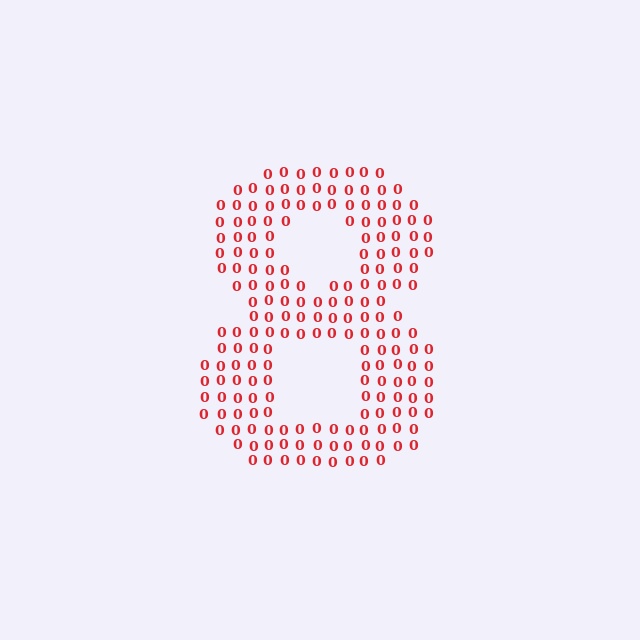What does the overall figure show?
The overall figure shows the digit 8.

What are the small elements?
The small elements are digit 0's.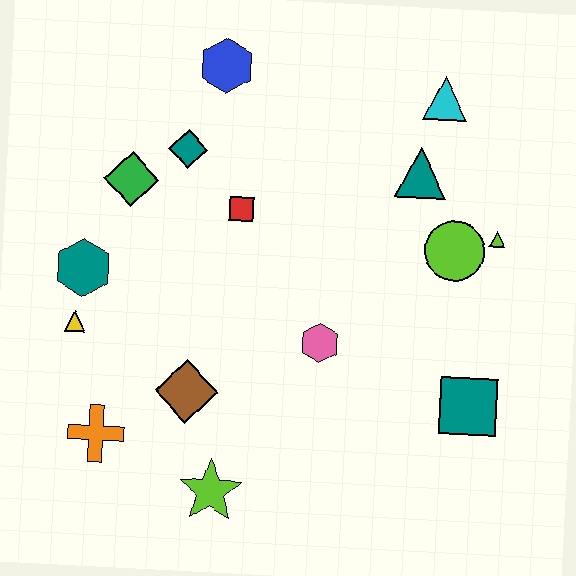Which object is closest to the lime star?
The brown diamond is closest to the lime star.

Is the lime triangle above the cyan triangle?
No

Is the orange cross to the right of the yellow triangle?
Yes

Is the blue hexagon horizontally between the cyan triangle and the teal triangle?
No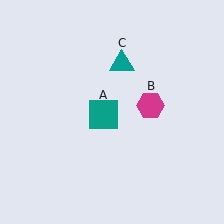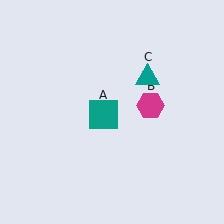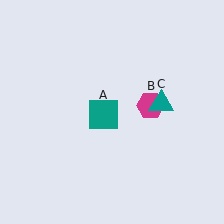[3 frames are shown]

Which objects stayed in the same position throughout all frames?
Teal square (object A) and magenta hexagon (object B) remained stationary.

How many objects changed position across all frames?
1 object changed position: teal triangle (object C).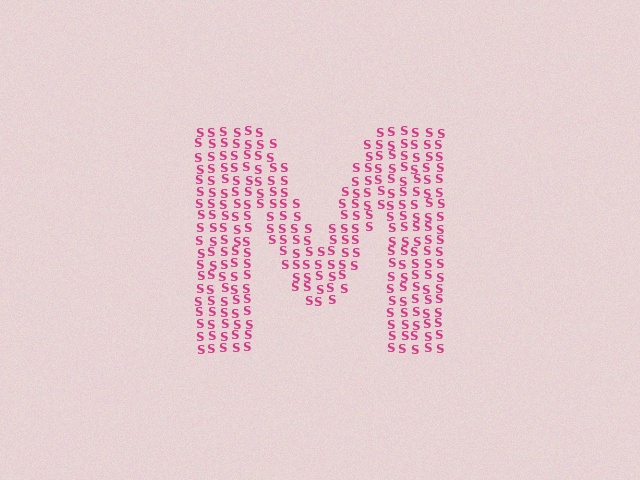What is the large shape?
The large shape is the letter M.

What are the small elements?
The small elements are letter S's.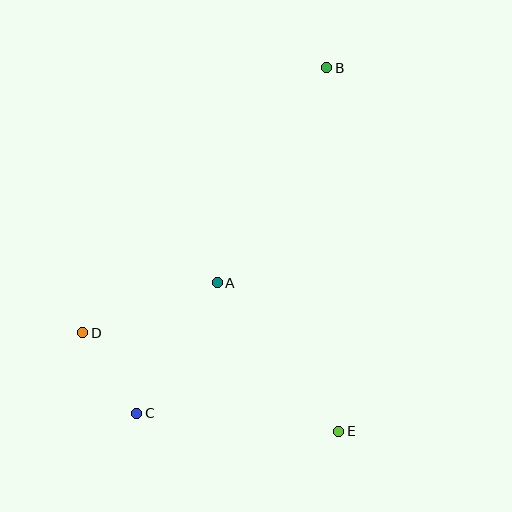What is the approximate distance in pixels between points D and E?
The distance between D and E is approximately 274 pixels.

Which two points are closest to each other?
Points C and D are closest to each other.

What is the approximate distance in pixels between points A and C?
The distance between A and C is approximately 153 pixels.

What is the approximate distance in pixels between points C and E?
The distance between C and E is approximately 203 pixels.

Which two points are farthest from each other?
Points B and C are farthest from each other.